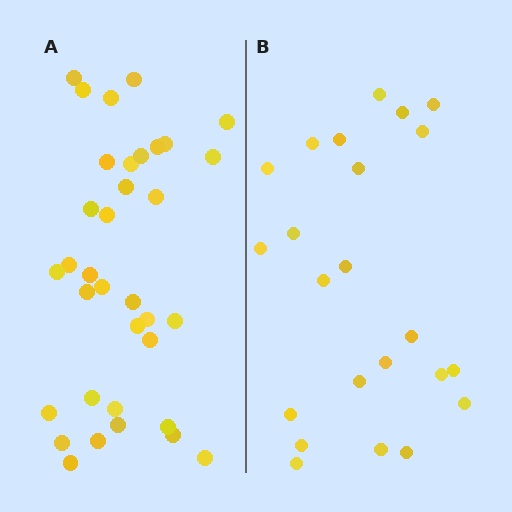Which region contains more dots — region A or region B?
Region A (the left region) has more dots.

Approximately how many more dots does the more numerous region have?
Region A has roughly 12 or so more dots than region B.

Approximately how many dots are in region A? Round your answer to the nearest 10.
About 40 dots. (The exact count is 35, which rounds to 40.)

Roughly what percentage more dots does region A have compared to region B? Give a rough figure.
About 50% more.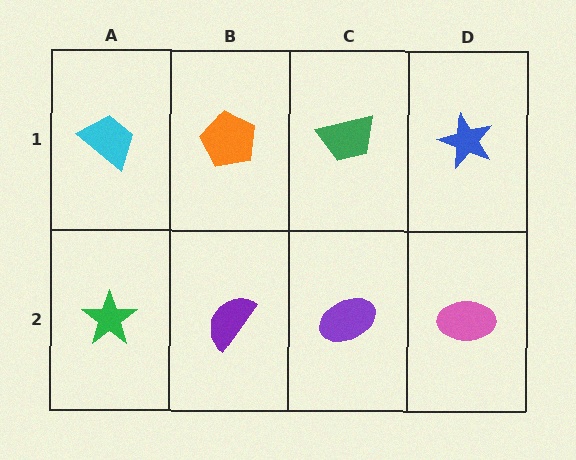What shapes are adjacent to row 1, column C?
A purple ellipse (row 2, column C), an orange pentagon (row 1, column B), a blue star (row 1, column D).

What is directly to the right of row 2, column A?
A purple semicircle.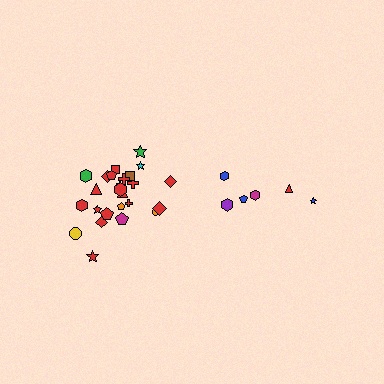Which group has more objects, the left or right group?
The left group.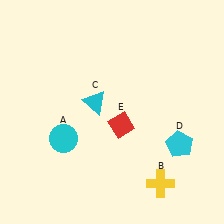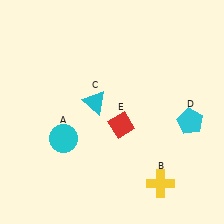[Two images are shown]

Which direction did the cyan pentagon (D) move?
The cyan pentagon (D) moved up.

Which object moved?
The cyan pentagon (D) moved up.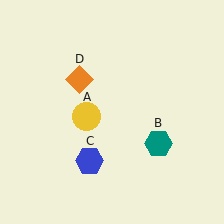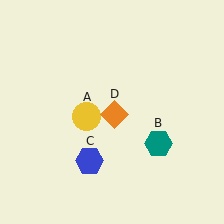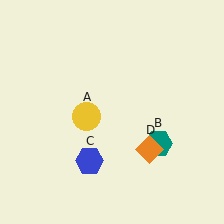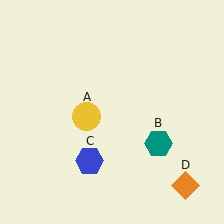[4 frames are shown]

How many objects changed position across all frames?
1 object changed position: orange diamond (object D).